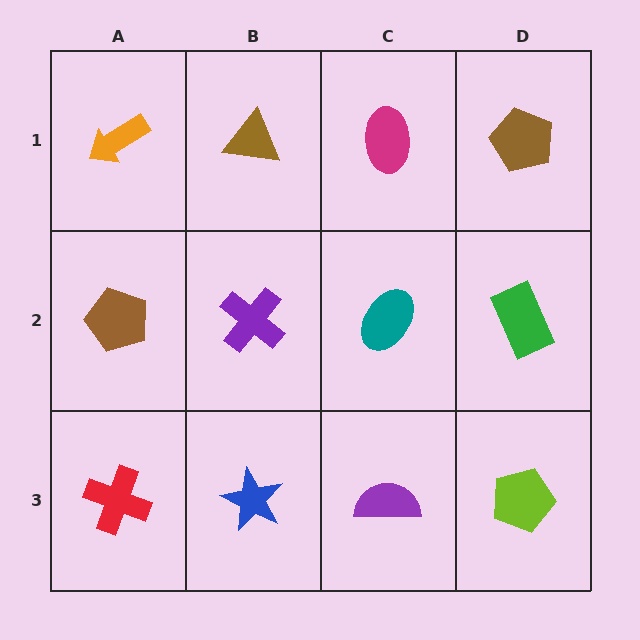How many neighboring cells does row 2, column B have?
4.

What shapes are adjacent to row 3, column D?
A green rectangle (row 2, column D), a purple semicircle (row 3, column C).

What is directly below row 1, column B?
A purple cross.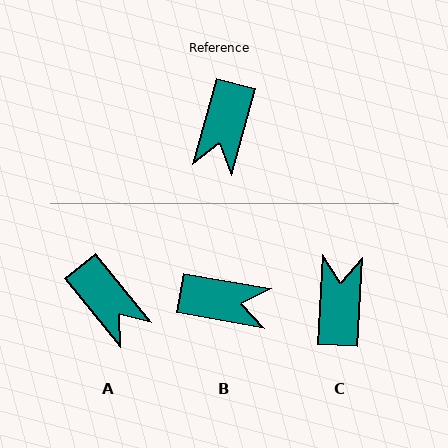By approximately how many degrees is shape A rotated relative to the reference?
Approximately 55 degrees counter-clockwise.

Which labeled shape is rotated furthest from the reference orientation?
C, about 168 degrees away.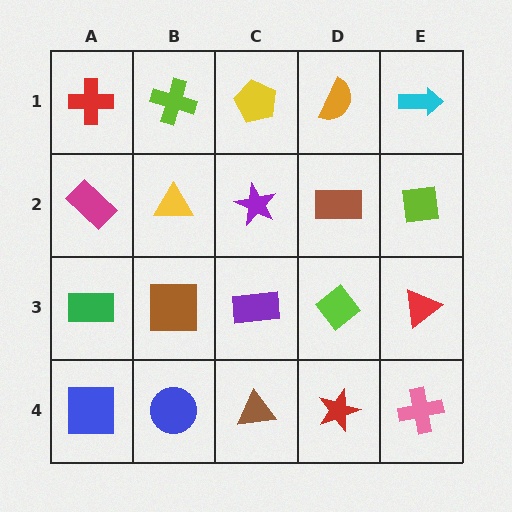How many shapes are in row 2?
5 shapes.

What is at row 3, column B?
A brown square.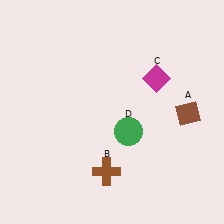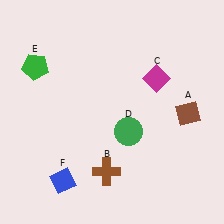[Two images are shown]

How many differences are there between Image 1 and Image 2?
There are 2 differences between the two images.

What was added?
A green pentagon (E), a blue diamond (F) were added in Image 2.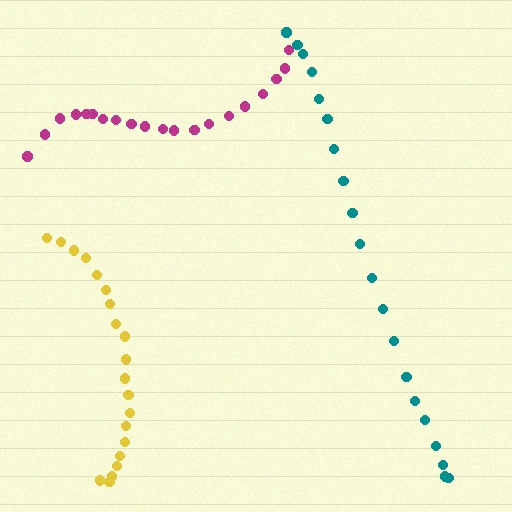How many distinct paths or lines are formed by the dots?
There are 3 distinct paths.